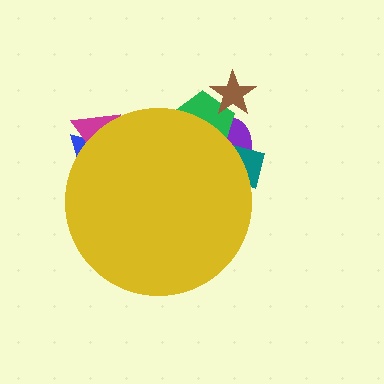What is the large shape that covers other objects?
A yellow circle.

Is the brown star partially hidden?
No, the brown star is fully visible.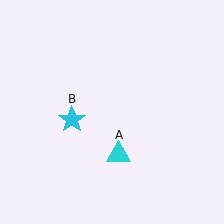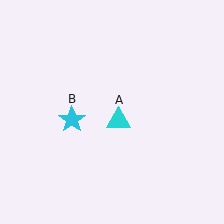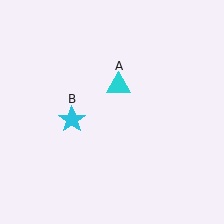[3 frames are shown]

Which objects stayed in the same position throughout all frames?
Cyan star (object B) remained stationary.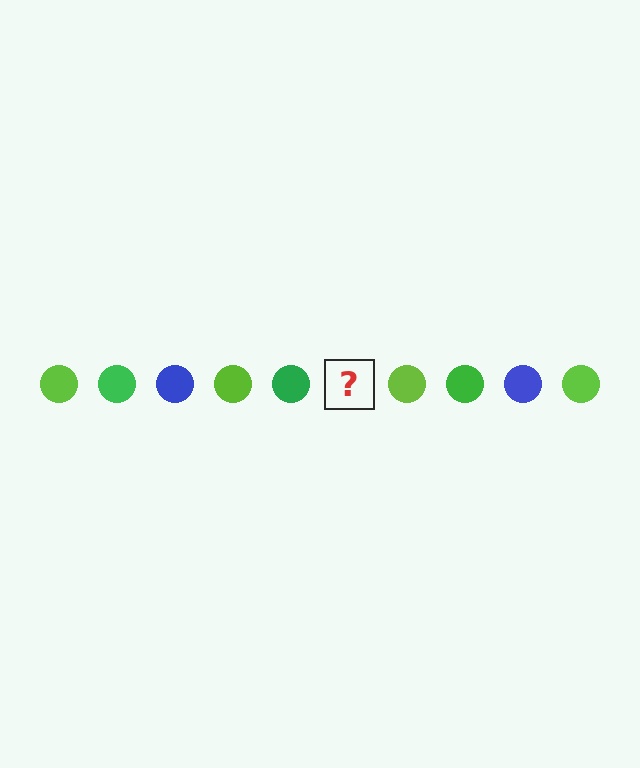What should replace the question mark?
The question mark should be replaced with a blue circle.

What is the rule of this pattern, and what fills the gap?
The rule is that the pattern cycles through lime, green, blue circles. The gap should be filled with a blue circle.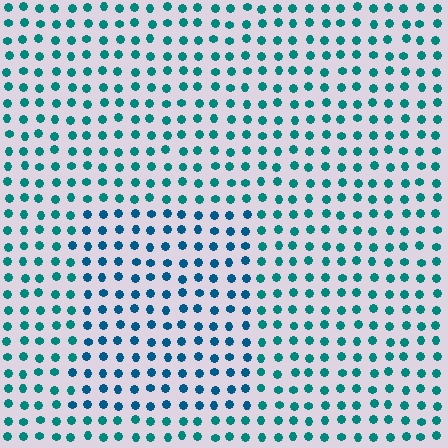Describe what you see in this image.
The image is filled with small teal elements in a uniform arrangement. A rectangle-shaped region is visible where the elements are tinted to a slightly different hue, forming a subtle color boundary.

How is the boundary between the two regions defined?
The boundary is defined purely by a slight shift in hue (about 25 degrees). Spacing, size, and orientation are identical on both sides.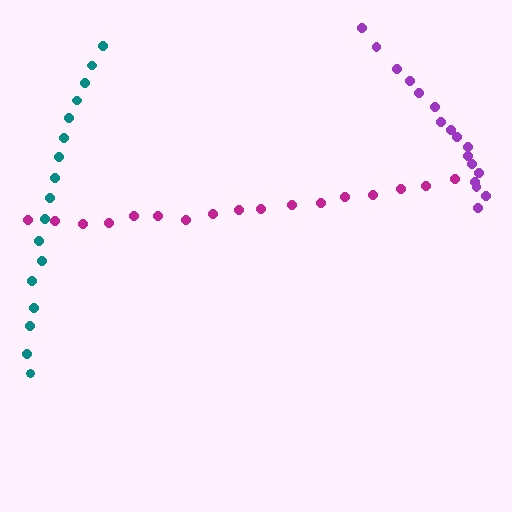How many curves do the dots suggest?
There are 3 distinct paths.